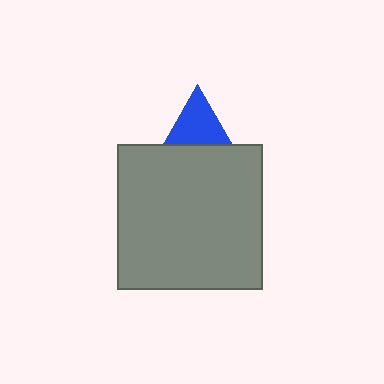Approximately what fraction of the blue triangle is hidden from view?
Roughly 67% of the blue triangle is hidden behind the gray square.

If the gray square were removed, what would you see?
You would see the complete blue triangle.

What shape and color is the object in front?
The object in front is a gray square.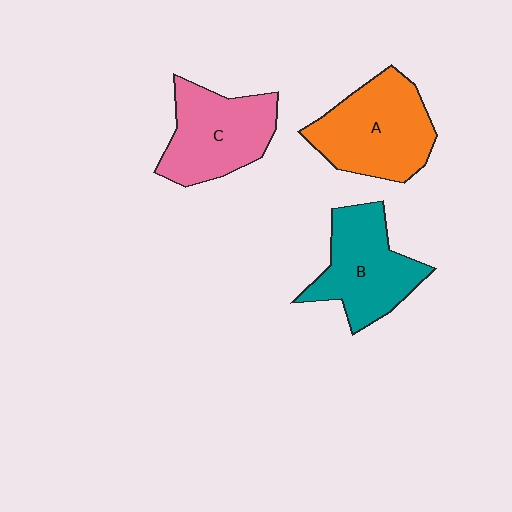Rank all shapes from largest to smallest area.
From largest to smallest: A (orange), B (teal), C (pink).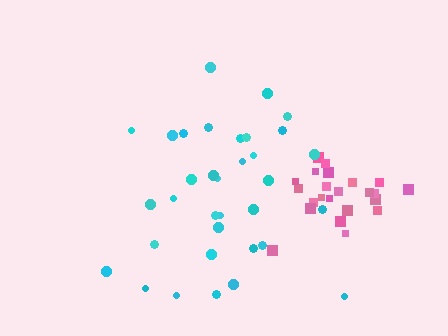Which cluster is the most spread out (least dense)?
Cyan.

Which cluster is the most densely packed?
Pink.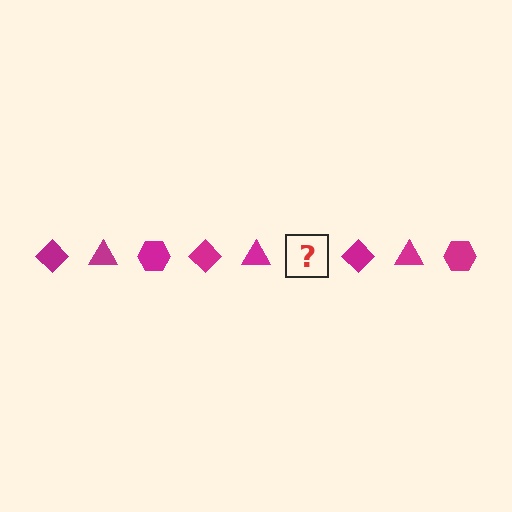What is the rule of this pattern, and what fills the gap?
The rule is that the pattern cycles through diamond, triangle, hexagon shapes in magenta. The gap should be filled with a magenta hexagon.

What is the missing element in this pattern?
The missing element is a magenta hexagon.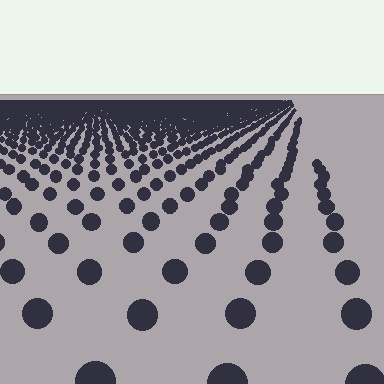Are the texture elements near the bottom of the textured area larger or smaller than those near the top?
Larger. Near the bottom, elements are closer to the viewer and appear at a bigger on-screen size.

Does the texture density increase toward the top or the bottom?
Density increases toward the top.